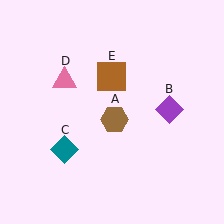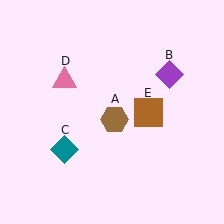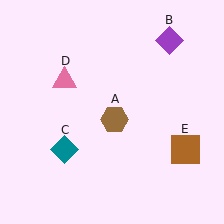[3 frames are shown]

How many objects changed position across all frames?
2 objects changed position: purple diamond (object B), brown square (object E).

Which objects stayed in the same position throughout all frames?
Brown hexagon (object A) and teal diamond (object C) and pink triangle (object D) remained stationary.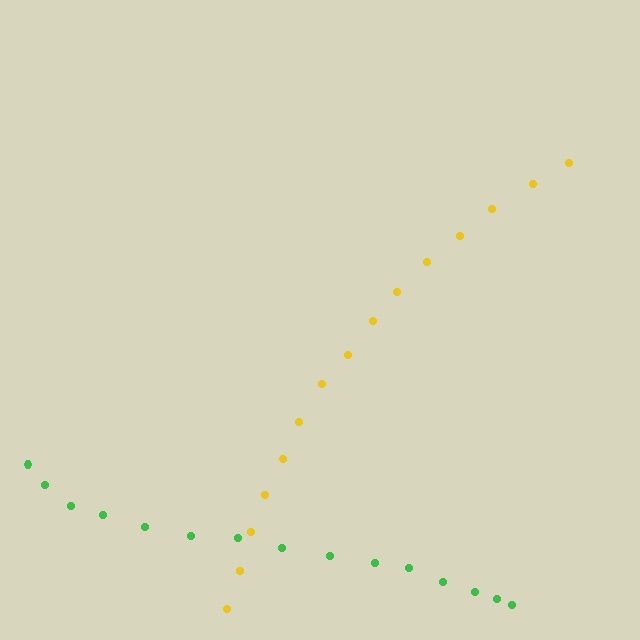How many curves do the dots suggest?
There are 2 distinct paths.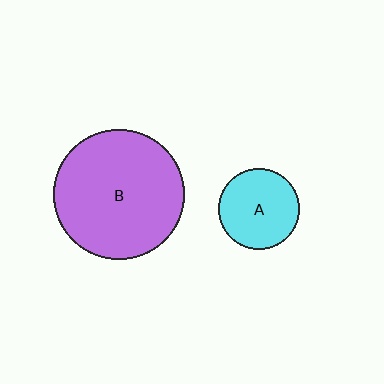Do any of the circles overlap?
No, none of the circles overlap.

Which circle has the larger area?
Circle B (purple).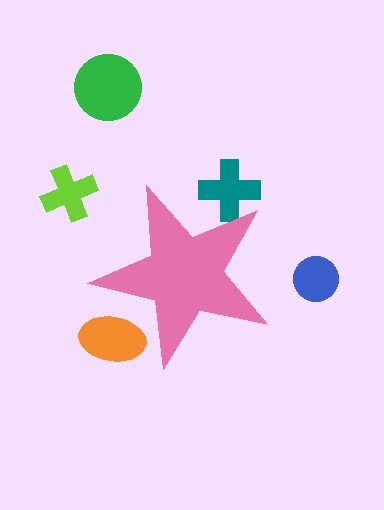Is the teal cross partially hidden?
Yes, the teal cross is partially hidden behind the pink star.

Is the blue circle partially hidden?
No, the blue circle is fully visible.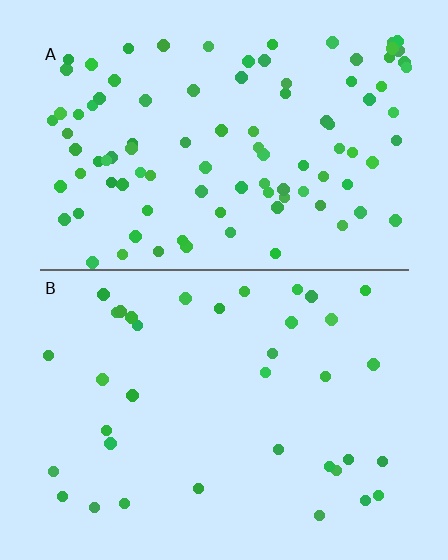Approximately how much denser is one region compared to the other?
Approximately 2.7× — region A over region B.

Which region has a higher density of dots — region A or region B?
A (the top).